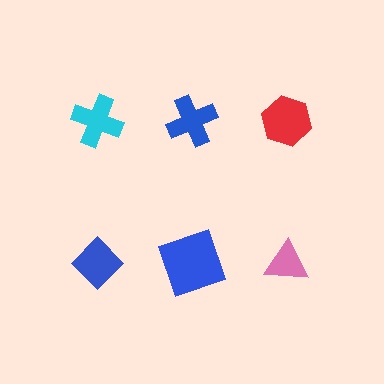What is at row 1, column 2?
A blue cross.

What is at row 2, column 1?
A blue diamond.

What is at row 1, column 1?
A cyan cross.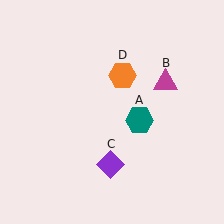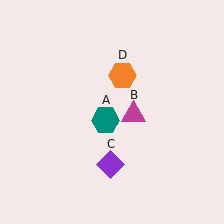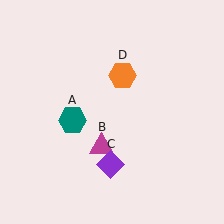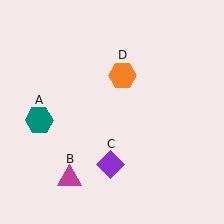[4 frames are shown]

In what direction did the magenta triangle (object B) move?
The magenta triangle (object B) moved down and to the left.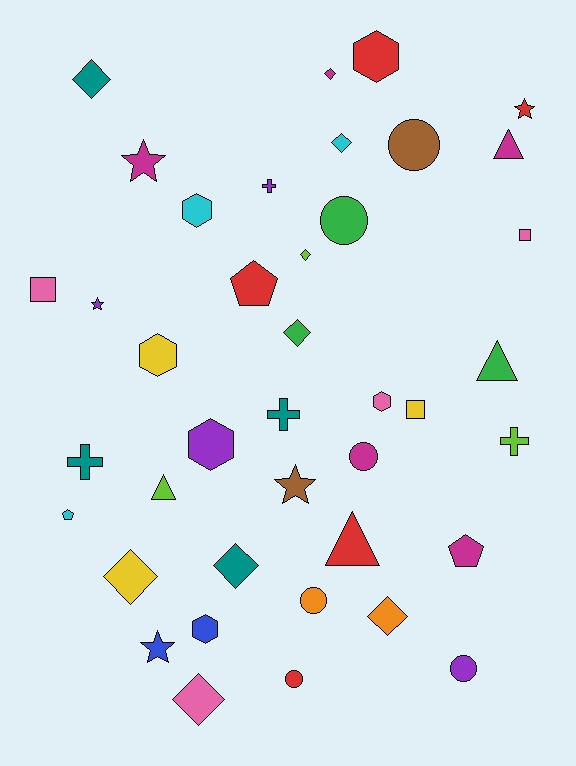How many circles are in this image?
There are 6 circles.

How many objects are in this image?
There are 40 objects.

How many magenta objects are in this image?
There are 5 magenta objects.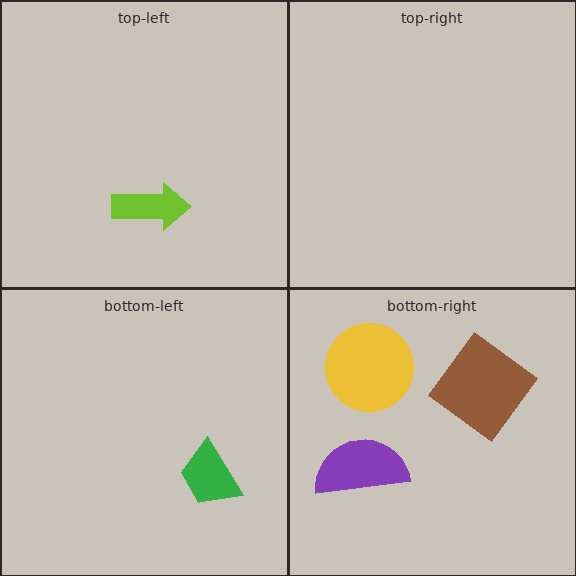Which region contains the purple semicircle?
The bottom-right region.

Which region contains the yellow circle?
The bottom-right region.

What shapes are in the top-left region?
The lime arrow.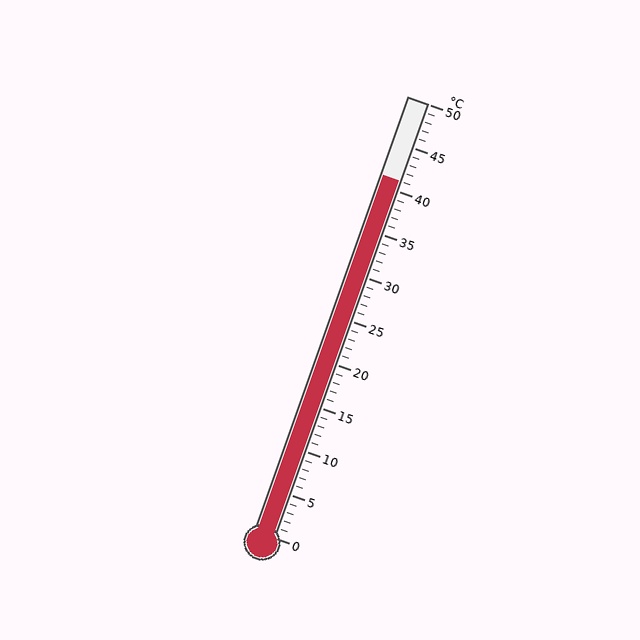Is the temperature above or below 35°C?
The temperature is above 35°C.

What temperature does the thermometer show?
The thermometer shows approximately 41°C.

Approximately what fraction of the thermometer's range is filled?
The thermometer is filled to approximately 80% of its range.